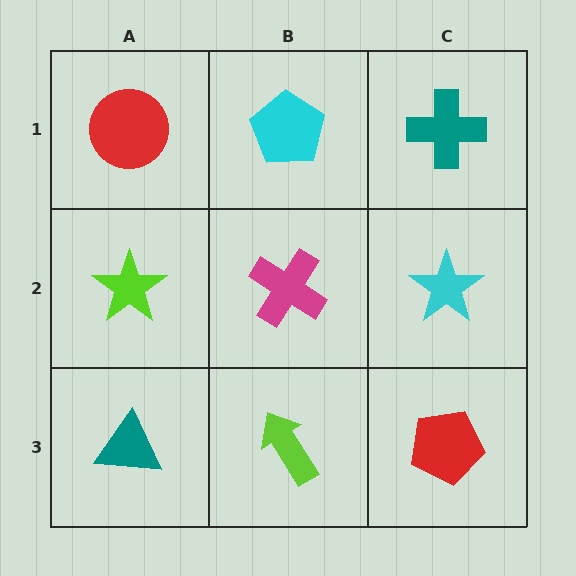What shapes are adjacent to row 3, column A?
A lime star (row 2, column A), a lime arrow (row 3, column B).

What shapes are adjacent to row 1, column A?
A lime star (row 2, column A), a cyan pentagon (row 1, column B).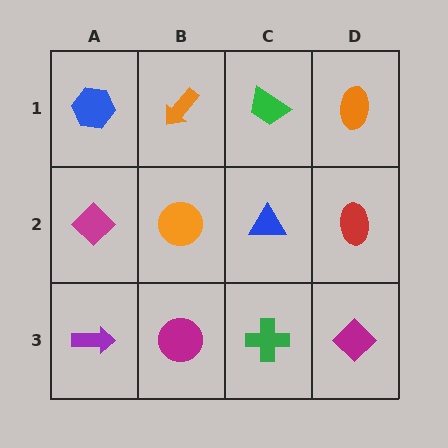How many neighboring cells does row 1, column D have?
2.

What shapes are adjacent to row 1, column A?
A magenta diamond (row 2, column A), an orange arrow (row 1, column B).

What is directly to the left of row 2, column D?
A blue triangle.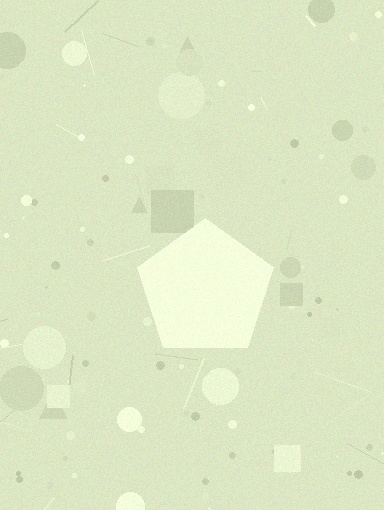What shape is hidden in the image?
A pentagon is hidden in the image.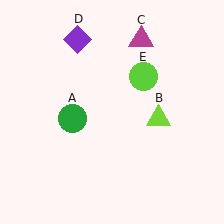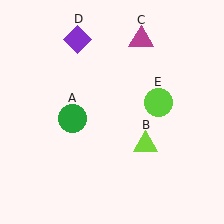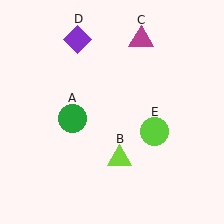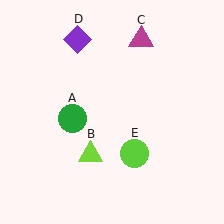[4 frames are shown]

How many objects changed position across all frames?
2 objects changed position: lime triangle (object B), lime circle (object E).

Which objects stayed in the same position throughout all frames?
Green circle (object A) and magenta triangle (object C) and purple diamond (object D) remained stationary.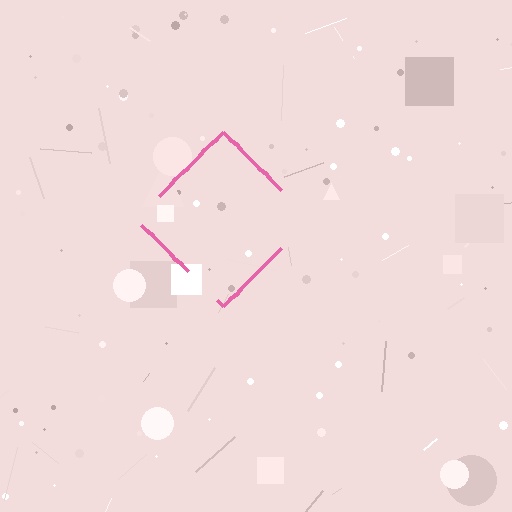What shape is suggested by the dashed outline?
The dashed outline suggests a diamond.